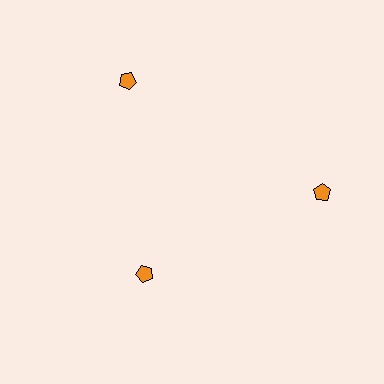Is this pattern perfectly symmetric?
No. The 3 orange pentagons are arranged in a ring, but one element near the 7 o'clock position is pulled inward toward the center, breaking the 3-fold rotational symmetry.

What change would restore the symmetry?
The symmetry would be restored by moving it outward, back onto the ring so that all 3 pentagons sit at equal angles and equal distance from the center.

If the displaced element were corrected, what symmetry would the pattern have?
It would have 3-fold rotational symmetry — the pattern would map onto itself every 120 degrees.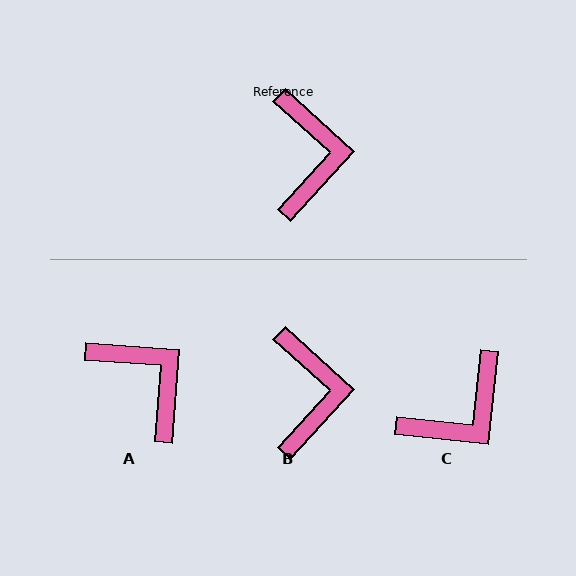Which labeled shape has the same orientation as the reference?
B.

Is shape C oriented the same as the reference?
No, it is off by about 54 degrees.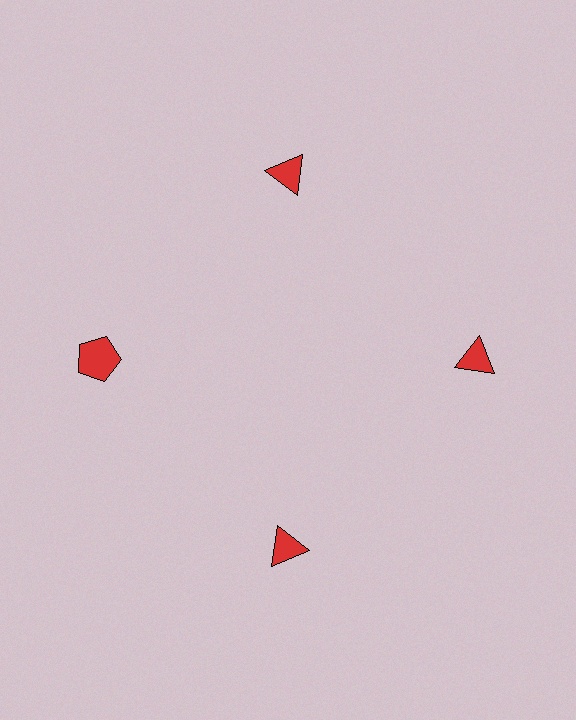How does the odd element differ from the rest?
It has a different shape: pentagon instead of triangle.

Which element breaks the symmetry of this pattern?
The red pentagon at roughly the 9 o'clock position breaks the symmetry. All other shapes are red triangles.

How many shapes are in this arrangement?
There are 4 shapes arranged in a ring pattern.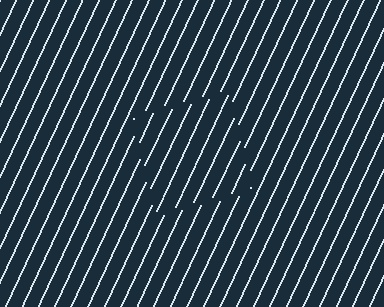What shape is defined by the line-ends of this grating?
An illusory square. The interior of the shape contains the same grating, shifted by half a period — the contour is defined by the phase discontinuity where line-ends from the inner and outer gratings abut.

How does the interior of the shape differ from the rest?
The interior of the shape contains the same grating, shifted by half a period — the contour is defined by the phase discontinuity where line-ends from the inner and outer gratings abut.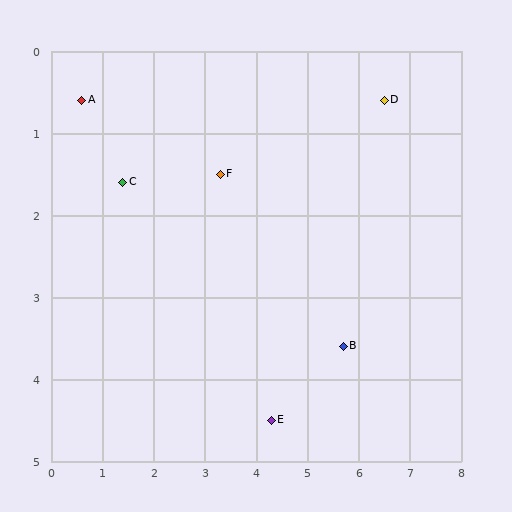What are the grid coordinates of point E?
Point E is at approximately (4.3, 4.5).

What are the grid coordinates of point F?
Point F is at approximately (3.3, 1.5).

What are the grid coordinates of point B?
Point B is at approximately (5.7, 3.6).